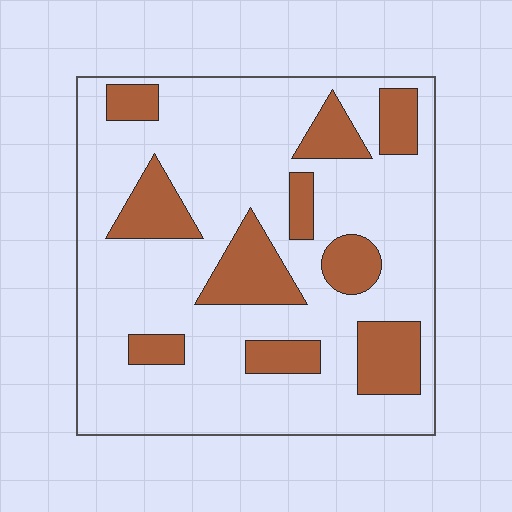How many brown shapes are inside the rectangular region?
10.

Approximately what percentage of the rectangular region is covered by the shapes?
Approximately 25%.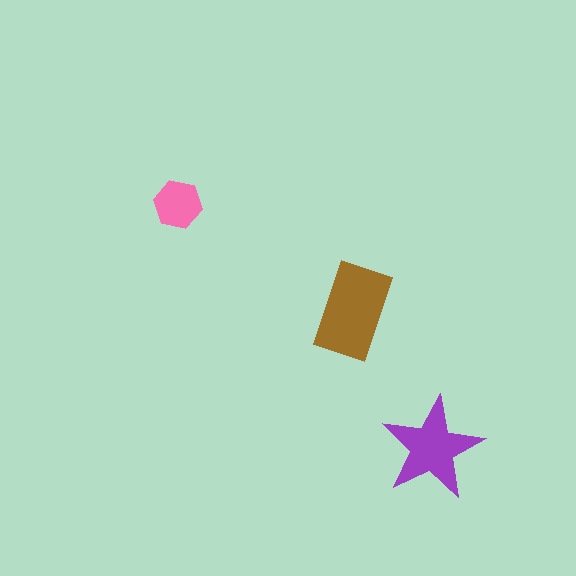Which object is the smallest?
The pink hexagon.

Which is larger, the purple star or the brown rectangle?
The brown rectangle.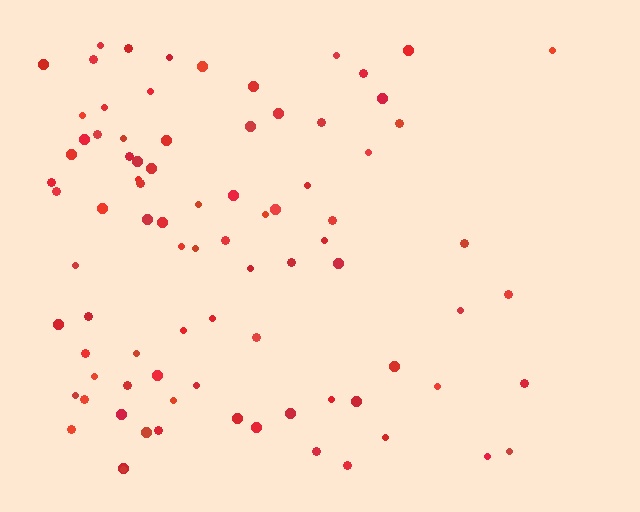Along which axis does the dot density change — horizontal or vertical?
Horizontal.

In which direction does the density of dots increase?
From right to left, with the left side densest.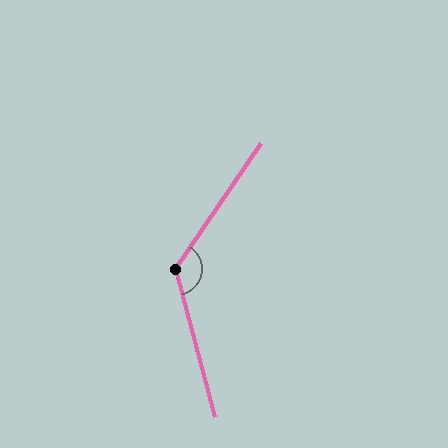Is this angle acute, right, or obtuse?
It is obtuse.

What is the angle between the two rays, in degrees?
Approximately 131 degrees.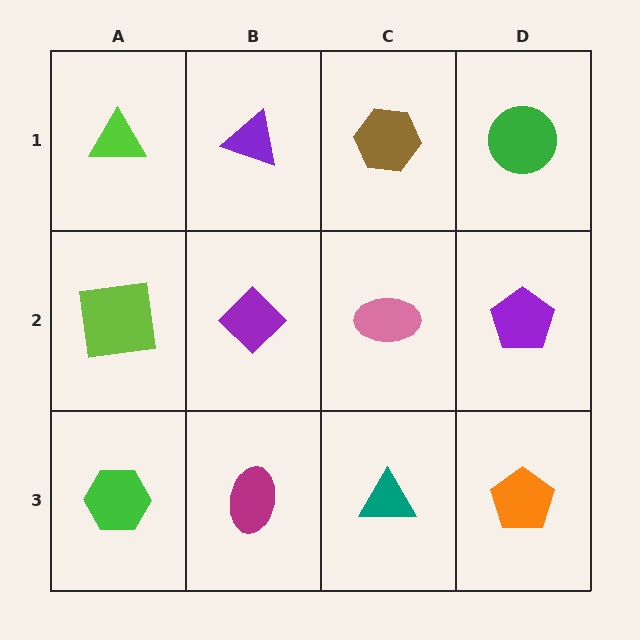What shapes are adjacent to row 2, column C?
A brown hexagon (row 1, column C), a teal triangle (row 3, column C), a purple diamond (row 2, column B), a purple pentagon (row 2, column D).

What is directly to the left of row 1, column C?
A purple triangle.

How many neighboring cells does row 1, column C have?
3.